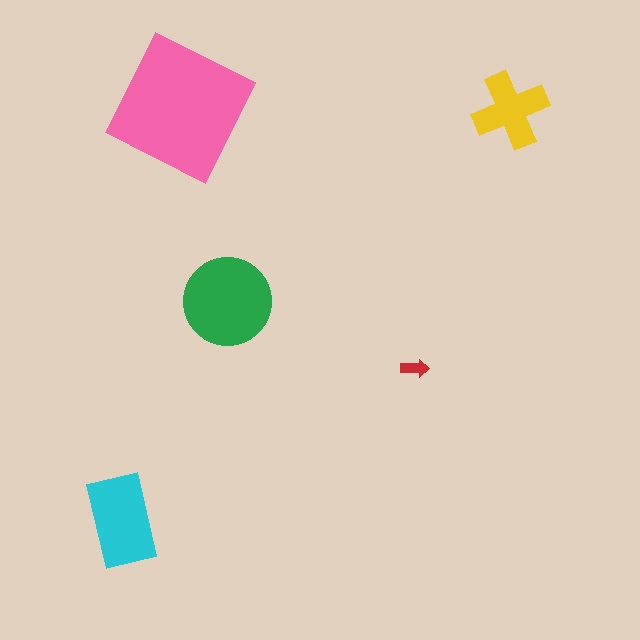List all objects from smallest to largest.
The red arrow, the yellow cross, the cyan rectangle, the green circle, the pink square.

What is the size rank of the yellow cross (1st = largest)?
4th.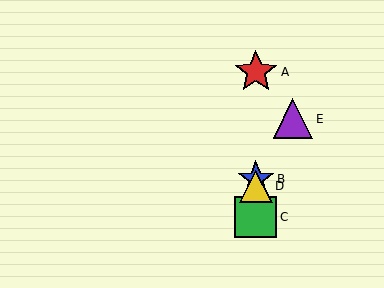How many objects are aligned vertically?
4 objects (A, B, C, D) are aligned vertically.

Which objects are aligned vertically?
Objects A, B, C, D are aligned vertically.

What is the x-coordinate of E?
Object E is at x≈293.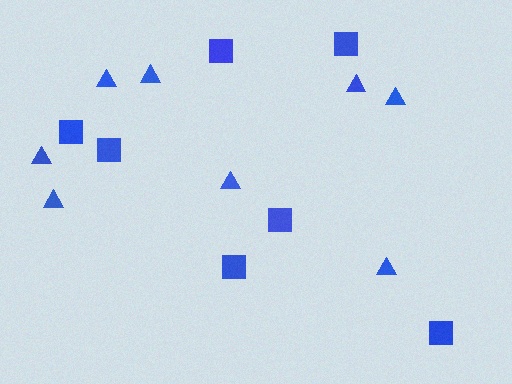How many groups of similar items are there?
There are 2 groups: one group of squares (7) and one group of triangles (8).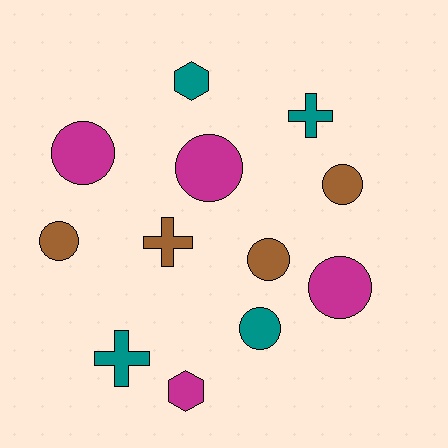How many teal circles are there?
There is 1 teal circle.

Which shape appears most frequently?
Circle, with 7 objects.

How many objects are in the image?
There are 12 objects.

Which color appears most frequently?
Magenta, with 4 objects.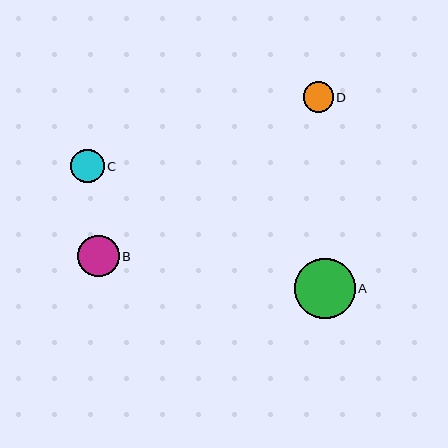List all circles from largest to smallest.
From largest to smallest: A, B, C, D.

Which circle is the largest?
Circle A is the largest with a size of approximately 61 pixels.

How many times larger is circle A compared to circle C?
Circle A is approximately 1.8 times the size of circle C.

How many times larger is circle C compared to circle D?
Circle C is approximately 1.1 times the size of circle D.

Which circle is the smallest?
Circle D is the smallest with a size of approximately 30 pixels.